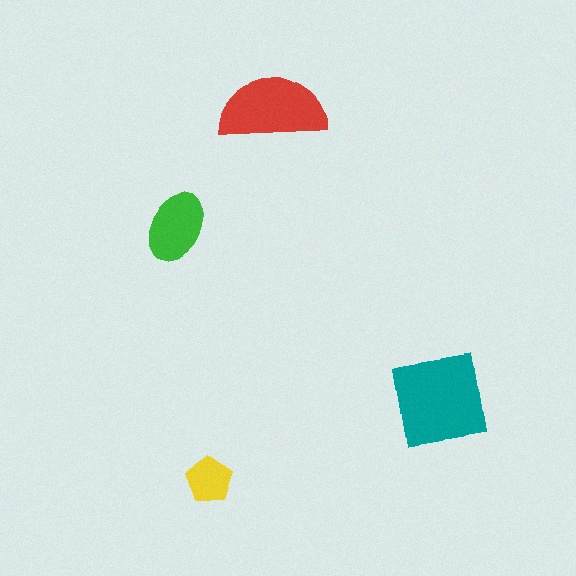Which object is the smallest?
The yellow pentagon.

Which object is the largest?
The teal square.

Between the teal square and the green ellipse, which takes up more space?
The teal square.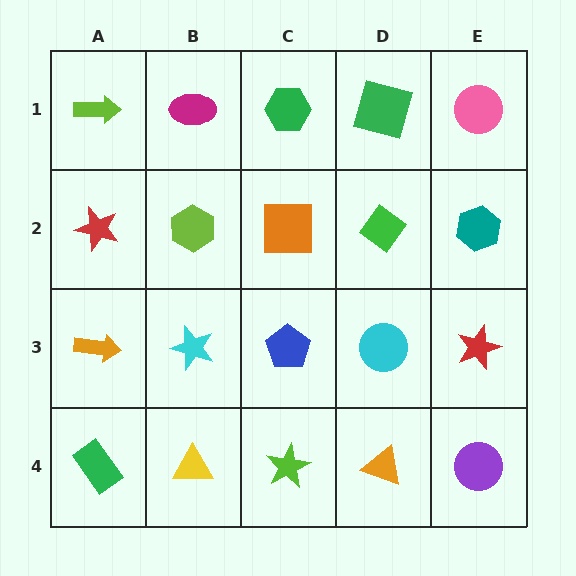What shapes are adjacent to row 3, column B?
A lime hexagon (row 2, column B), a yellow triangle (row 4, column B), an orange arrow (row 3, column A), a blue pentagon (row 3, column C).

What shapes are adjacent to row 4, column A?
An orange arrow (row 3, column A), a yellow triangle (row 4, column B).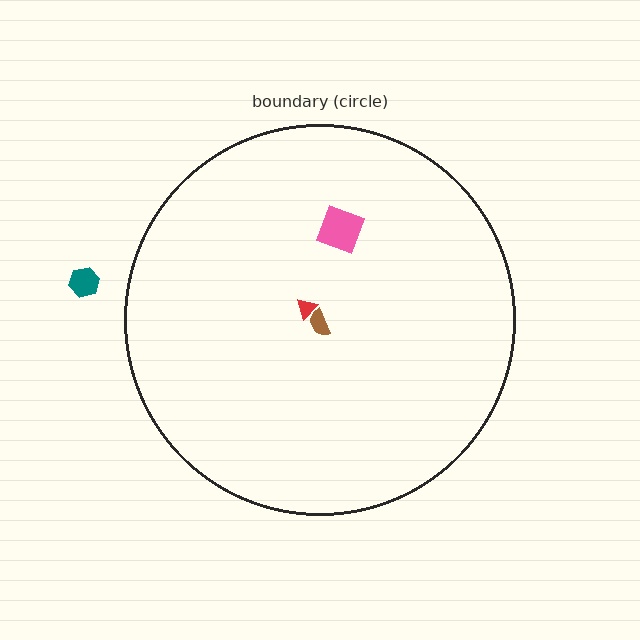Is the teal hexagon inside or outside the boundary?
Outside.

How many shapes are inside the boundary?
3 inside, 1 outside.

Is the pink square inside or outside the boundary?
Inside.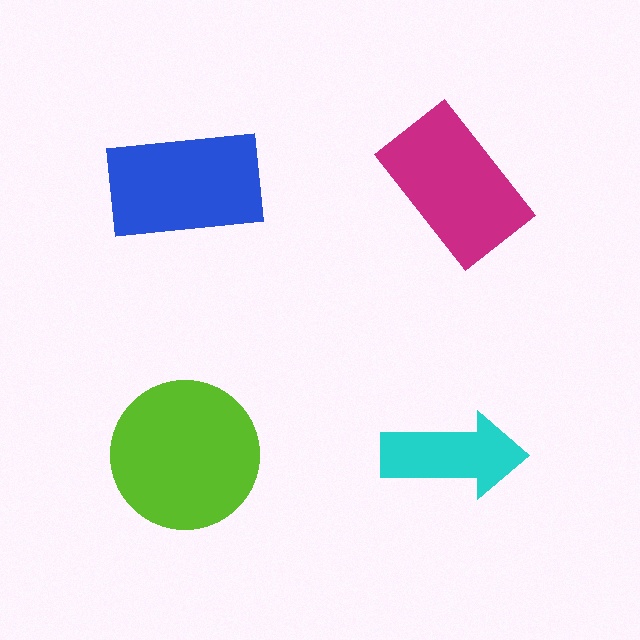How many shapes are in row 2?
2 shapes.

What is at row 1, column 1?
A blue rectangle.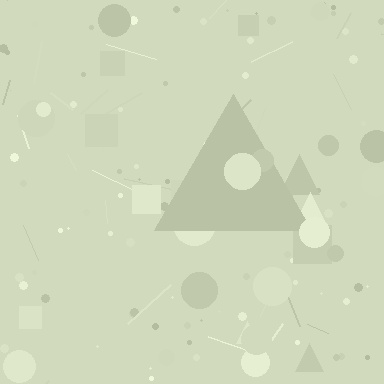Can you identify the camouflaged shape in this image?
The camouflaged shape is a triangle.